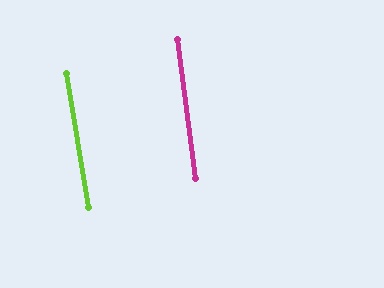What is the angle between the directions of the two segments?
Approximately 2 degrees.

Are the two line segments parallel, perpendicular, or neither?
Parallel — their directions differ by only 1.8°.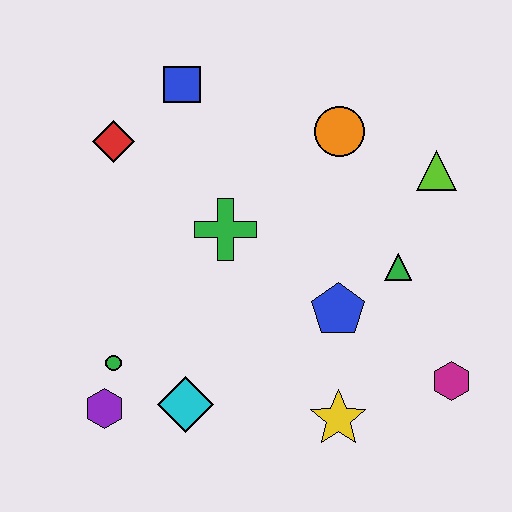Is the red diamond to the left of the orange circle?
Yes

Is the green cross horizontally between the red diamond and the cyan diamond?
No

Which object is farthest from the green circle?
The lime triangle is farthest from the green circle.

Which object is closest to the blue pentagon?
The green triangle is closest to the blue pentagon.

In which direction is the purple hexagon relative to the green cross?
The purple hexagon is below the green cross.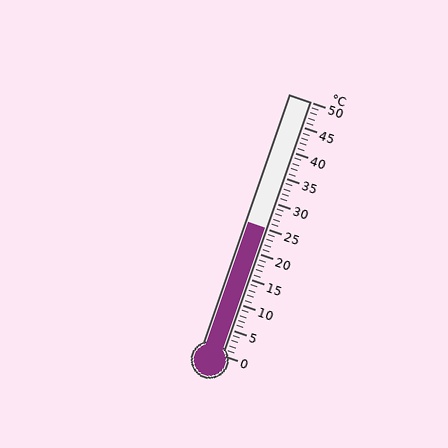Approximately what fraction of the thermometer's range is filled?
The thermometer is filled to approximately 50% of its range.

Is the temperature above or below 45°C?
The temperature is below 45°C.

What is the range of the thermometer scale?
The thermometer scale ranges from 0°C to 50°C.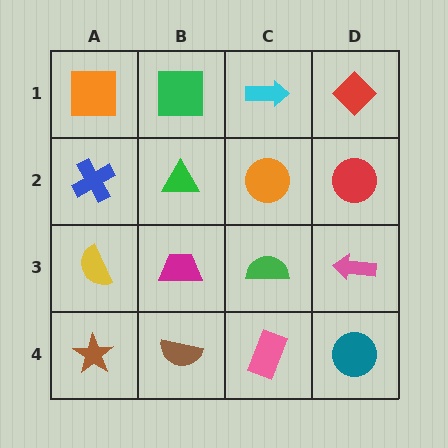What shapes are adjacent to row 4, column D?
A pink arrow (row 3, column D), a pink rectangle (row 4, column C).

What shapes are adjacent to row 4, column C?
A green semicircle (row 3, column C), a brown semicircle (row 4, column B), a teal circle (row 4, column D).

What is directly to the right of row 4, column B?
A pink rectangle.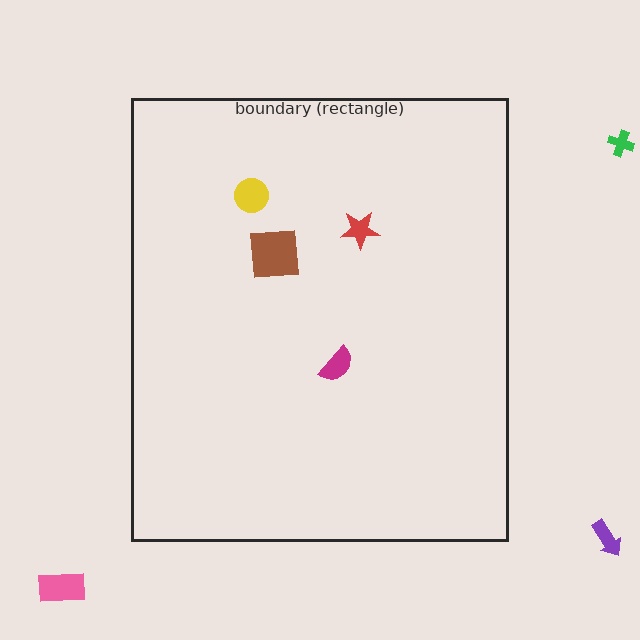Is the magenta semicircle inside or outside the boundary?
Inside.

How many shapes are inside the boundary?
4 inside, 3 outside.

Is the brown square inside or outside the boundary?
Inside.